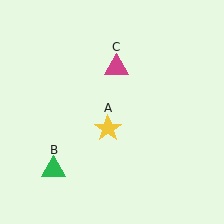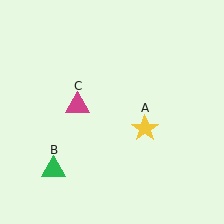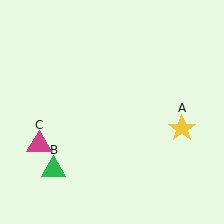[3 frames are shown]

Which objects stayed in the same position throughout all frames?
Green triangle (object B) remained stationary.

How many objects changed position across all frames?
2 objects changed position: yellow star (object A), magenta triangle (object C).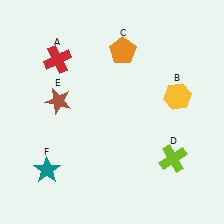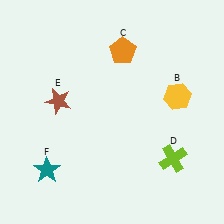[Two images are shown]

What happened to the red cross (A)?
The red cross (A) was removed in Image 2. It was in the top-left area of Image 1.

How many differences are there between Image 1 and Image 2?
There is 1 difference between the two images.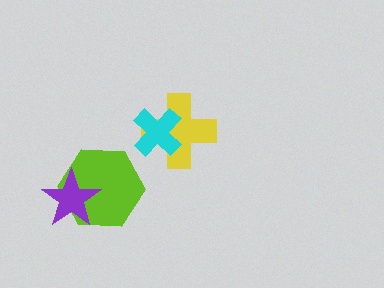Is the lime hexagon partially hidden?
Yes, it is partially covered by another shape.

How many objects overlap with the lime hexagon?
1 object overlaps with the lime hexagon.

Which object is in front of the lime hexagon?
The purple star is in front of the lime hexagon.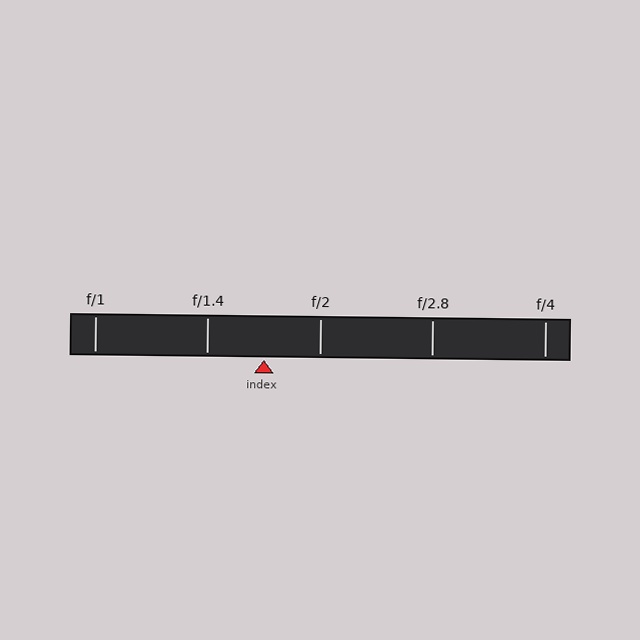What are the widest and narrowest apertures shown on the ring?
The widest aperture shown is f/1 and the narrowest is f/4.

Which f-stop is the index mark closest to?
The index mark is closest to f/2.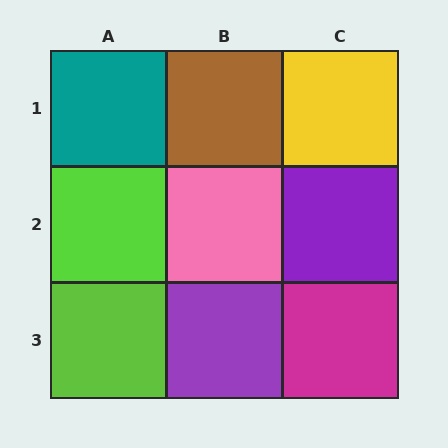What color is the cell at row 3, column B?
Purple.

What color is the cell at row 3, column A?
Lime.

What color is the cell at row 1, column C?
Yellow.